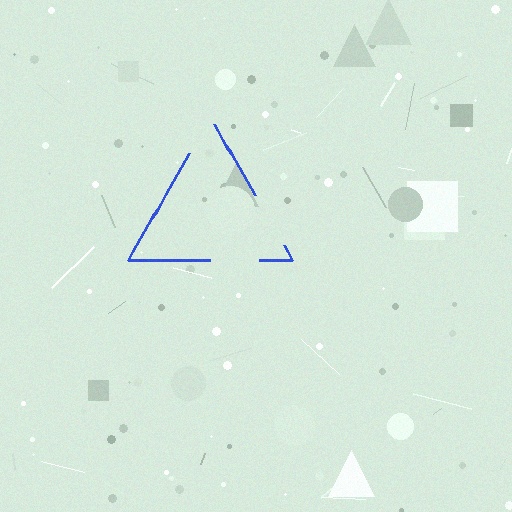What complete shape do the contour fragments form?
The contour fragments form a triangle.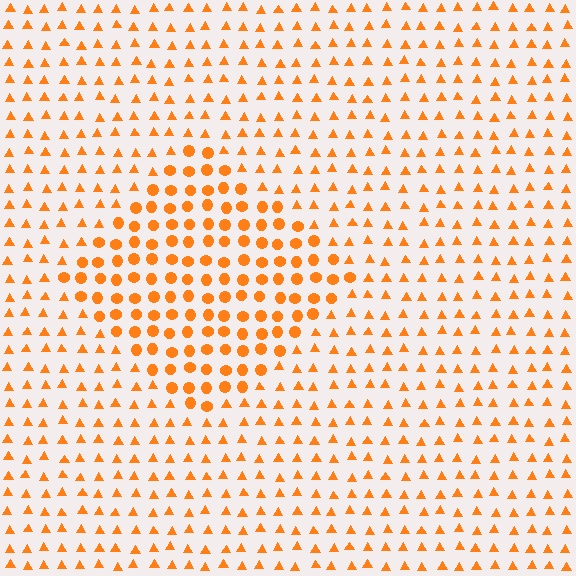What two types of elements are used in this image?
The image uses circles inside the diamond region and triangles outside it.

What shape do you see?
I see a diamond.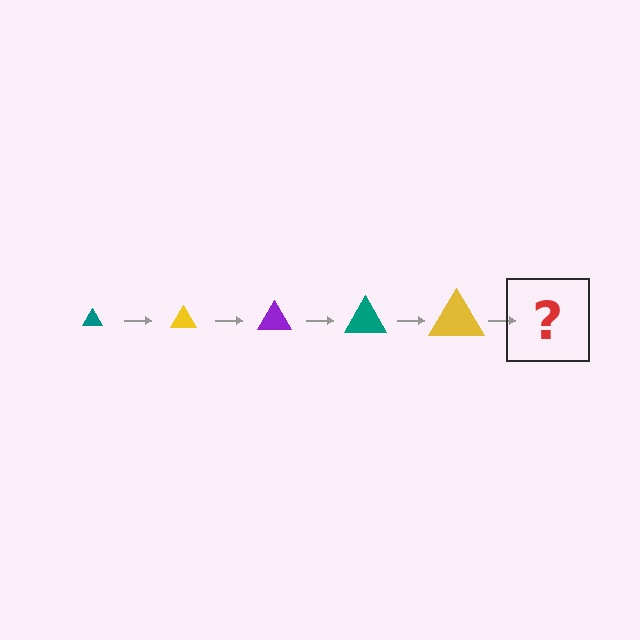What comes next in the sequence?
The next element should be a purple triangle, larger than the previous one.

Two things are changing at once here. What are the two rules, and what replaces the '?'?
The two rules are that the triangle grows larger each step and the color cycles through teal, yellow, and purple. The '?' should be a purple triangle, larger than the previous one.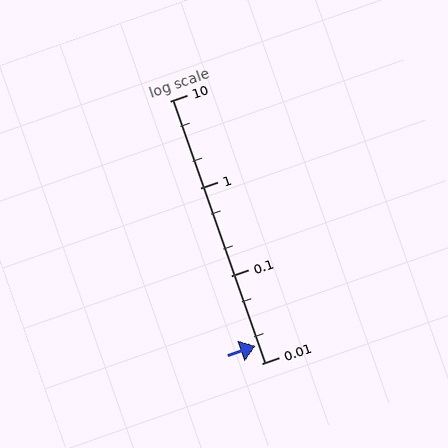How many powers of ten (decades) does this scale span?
The scale spans 3 decades, from 0.01 to 10.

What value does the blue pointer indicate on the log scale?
The pointer indicates approximately 0.016.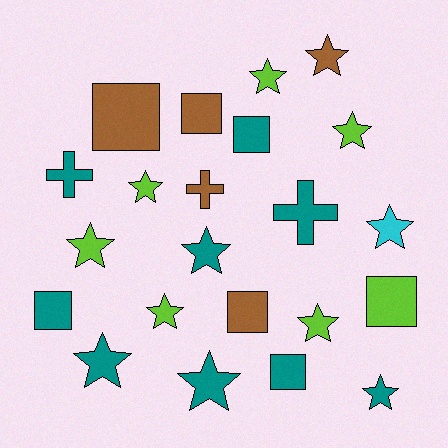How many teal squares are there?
There are 3 teal squares.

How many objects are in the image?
There are 22 objects.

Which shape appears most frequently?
Star, with 12 objects.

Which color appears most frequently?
Teal, with 9 objects.